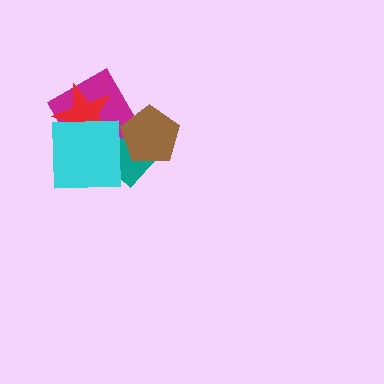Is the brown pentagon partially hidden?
Yes, it is partially covered by another shape.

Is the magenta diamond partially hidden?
Yes, it is partially covered by another shape.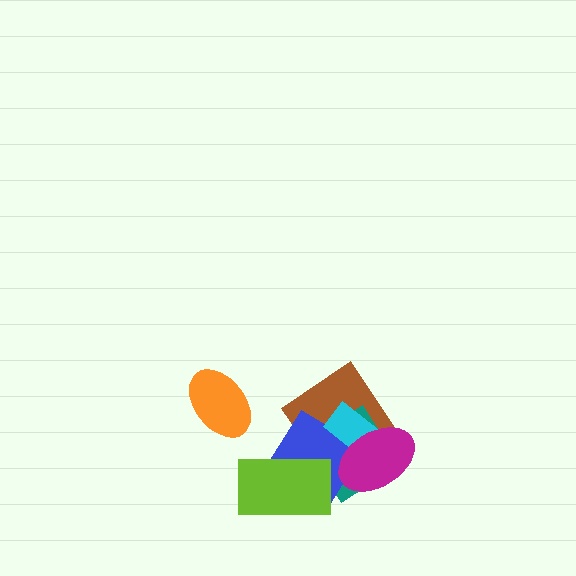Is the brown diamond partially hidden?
Yes, it is partially covered by another shape.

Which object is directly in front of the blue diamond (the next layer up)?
The cyan rectangle is directly in front of the blue diamond.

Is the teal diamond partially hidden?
Yes, it is partially covered by another shape.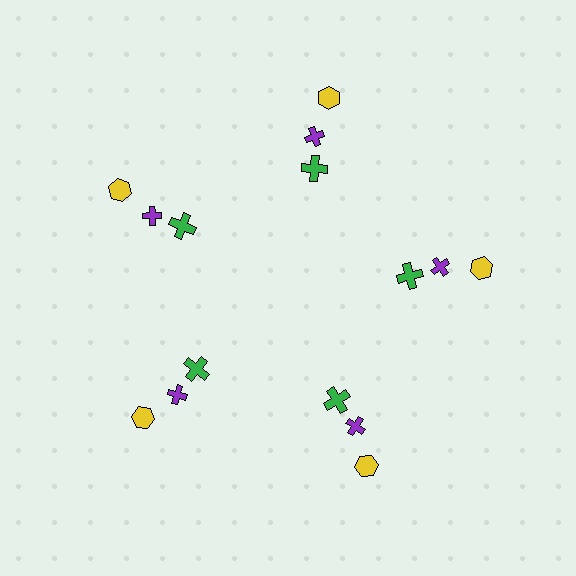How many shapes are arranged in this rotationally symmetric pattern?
There are 15 shapes, arranged in 5 groups of 3.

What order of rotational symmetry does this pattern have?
This pattern has 5-fold rotational symmetry.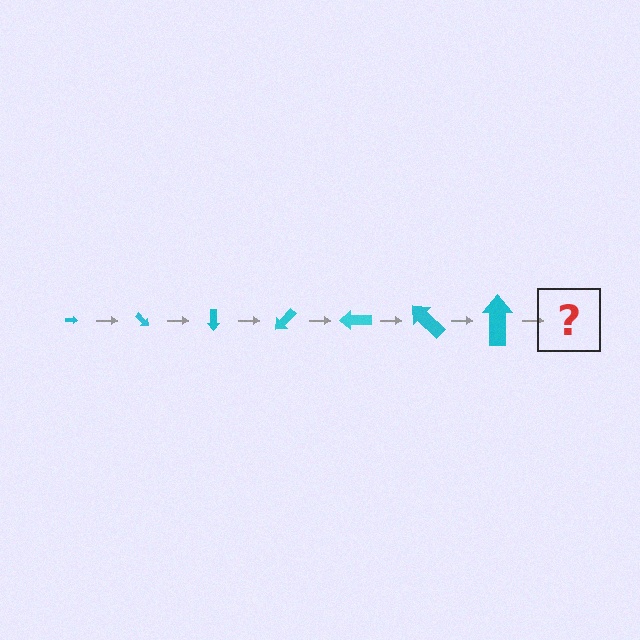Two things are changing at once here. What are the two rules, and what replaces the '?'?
The two rules are that the arrow grows larger each step and it rotates 45 degrees each step. The '?' should be an arrow, larger than the previous one and rotated 315 degrees from the start.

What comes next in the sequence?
The next element should be an arrow, larger than the previous one and rotated 315 degrees from the start.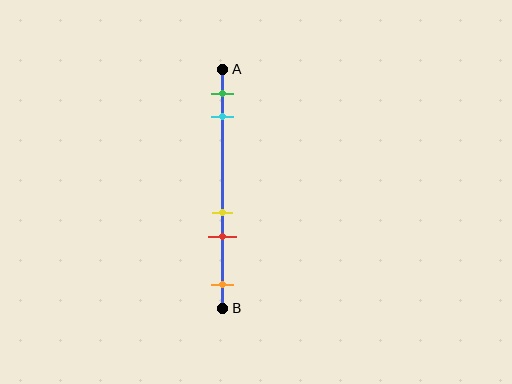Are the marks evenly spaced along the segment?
No, the marks are not evenly spaced.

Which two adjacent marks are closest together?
The yellow and red marks are the closest adjacent pair.